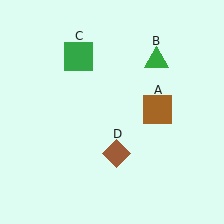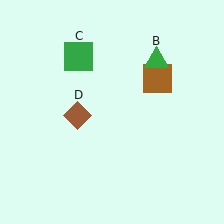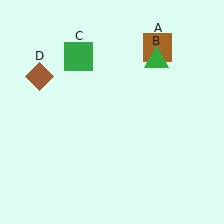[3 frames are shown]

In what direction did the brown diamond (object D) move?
The brown diamond (object D) moved up and to the left.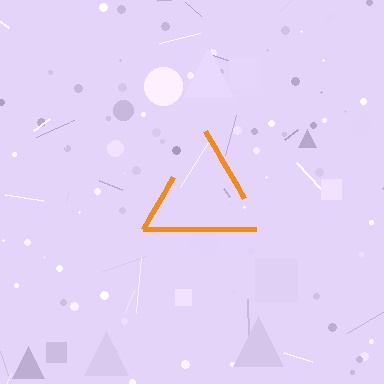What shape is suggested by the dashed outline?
The dashed outline suggests a triangle.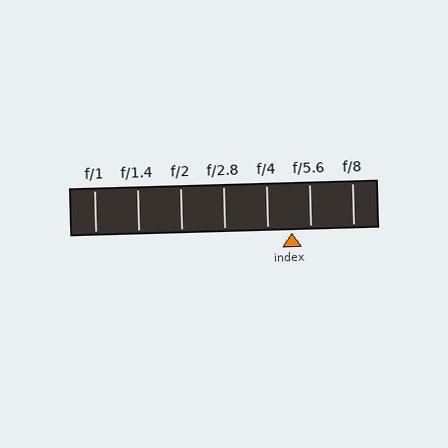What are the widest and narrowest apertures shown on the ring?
The widest aperture shown is f/1 and the narrowest is f/8.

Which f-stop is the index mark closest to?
The index mark is closest to f/5.6.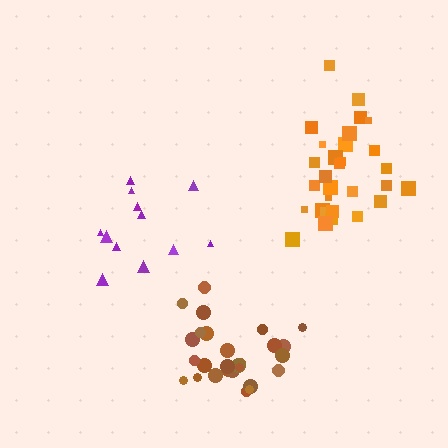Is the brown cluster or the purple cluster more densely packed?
Brown.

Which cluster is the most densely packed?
Brown.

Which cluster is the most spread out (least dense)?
Purple.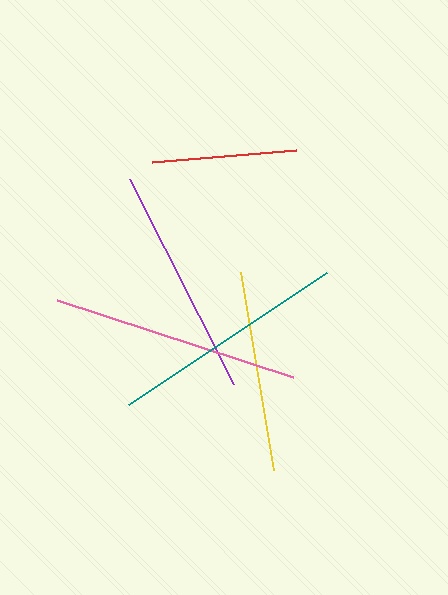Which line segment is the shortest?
The red line is the shortest at approximately 144 pixels.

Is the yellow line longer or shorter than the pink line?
The pink line is longer than the yellow line.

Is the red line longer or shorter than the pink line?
The pink line is longer than the red line.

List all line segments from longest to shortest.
From longest to shortest: pink, teal, purple, yellow, red.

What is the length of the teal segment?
The teal segment is approximately 238 pixels long.